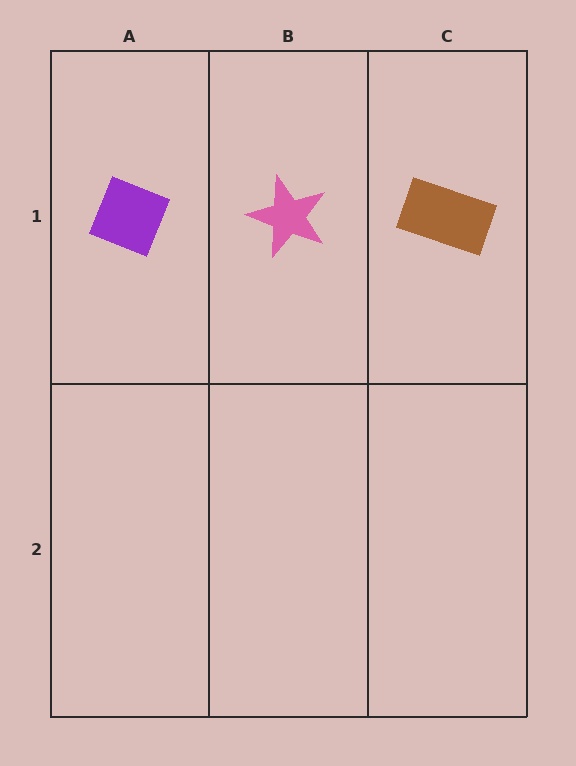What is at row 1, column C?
A brown rectangle.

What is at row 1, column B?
A pink star.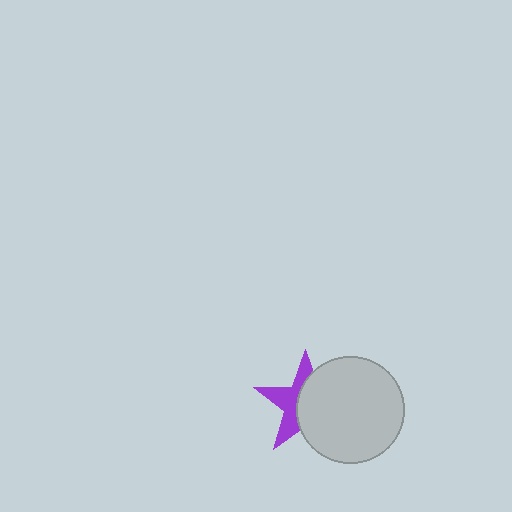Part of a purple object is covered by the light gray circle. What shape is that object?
It is a star.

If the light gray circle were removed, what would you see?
You would see the complete purple star.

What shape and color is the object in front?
The object in front is a light gray circle.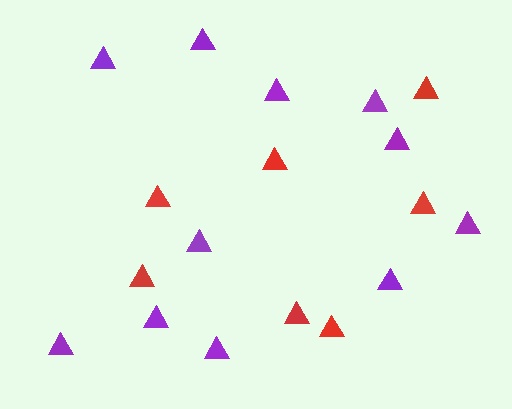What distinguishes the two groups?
There are 2 groups: one group of purple triangles (11) and one group of red triangles (7).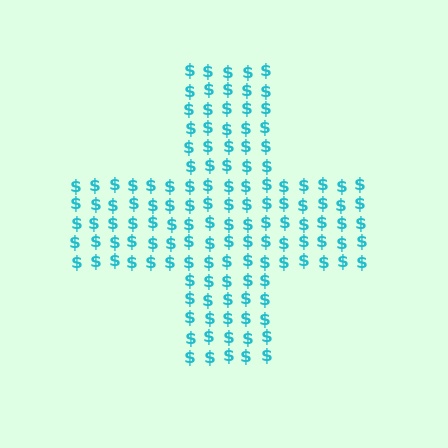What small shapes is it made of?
It is made of small dollar signs.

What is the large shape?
The large shape is a cross.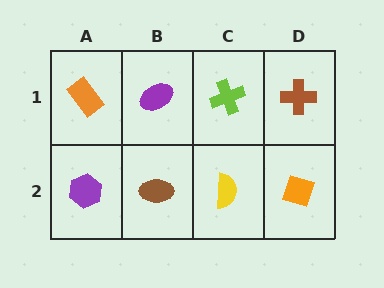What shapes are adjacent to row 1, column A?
A purple hexagon (row 2, column A), a purple ellipse (row 1, column B).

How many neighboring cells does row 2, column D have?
2.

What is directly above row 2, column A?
An orange rectangle.